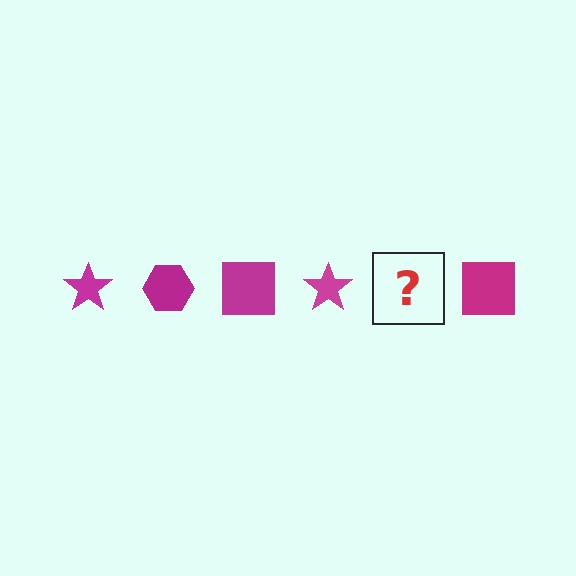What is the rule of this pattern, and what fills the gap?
The rule is that the pattern cycles through star, hexagon, square shapes in magenta. The gap should be filled with a magenta hexagon.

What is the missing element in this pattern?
The missing element is a magenta hexagon.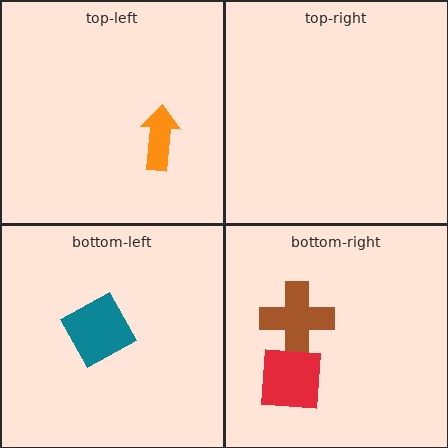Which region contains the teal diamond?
The bottom-left region.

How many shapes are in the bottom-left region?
1.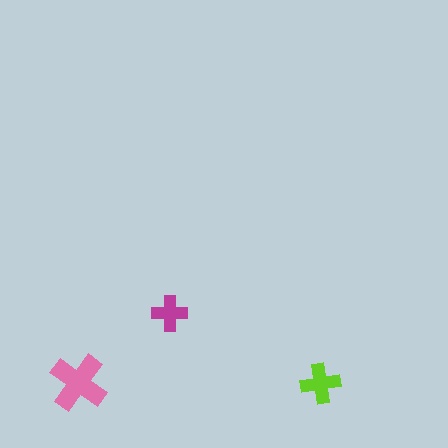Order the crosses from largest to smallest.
the pink one, the lime one, the magenta one.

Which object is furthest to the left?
The pink cross is leftmost.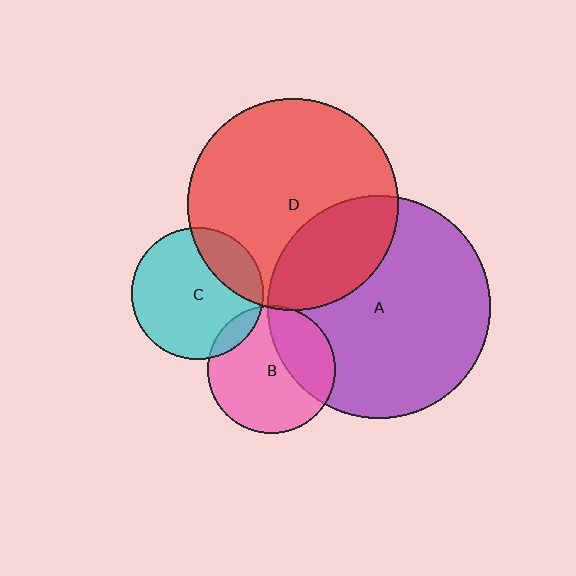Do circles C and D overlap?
Yes.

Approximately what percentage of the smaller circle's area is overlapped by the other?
Approximately 20%.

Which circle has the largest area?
Circle A (purple).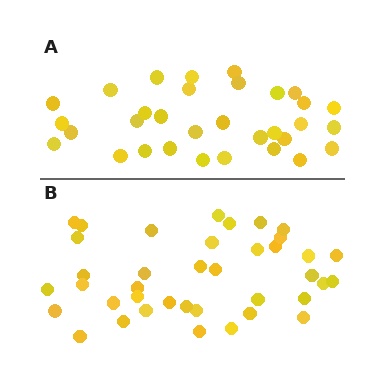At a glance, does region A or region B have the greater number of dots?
Region B (the bottom region) has more dots.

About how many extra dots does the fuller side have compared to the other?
Region B has roughly 8 or so more dots than region A.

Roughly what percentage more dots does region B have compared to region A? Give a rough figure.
About 20% more.